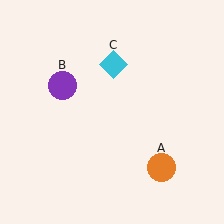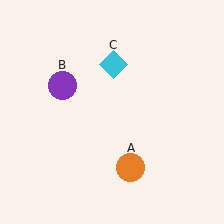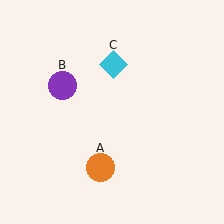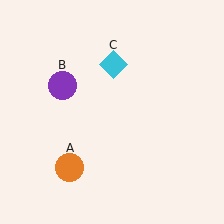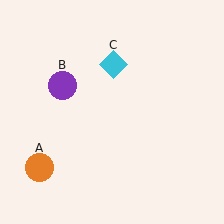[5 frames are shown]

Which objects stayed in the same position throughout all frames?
Purple circle (object B) and cyan diamond (object C) remained stationary.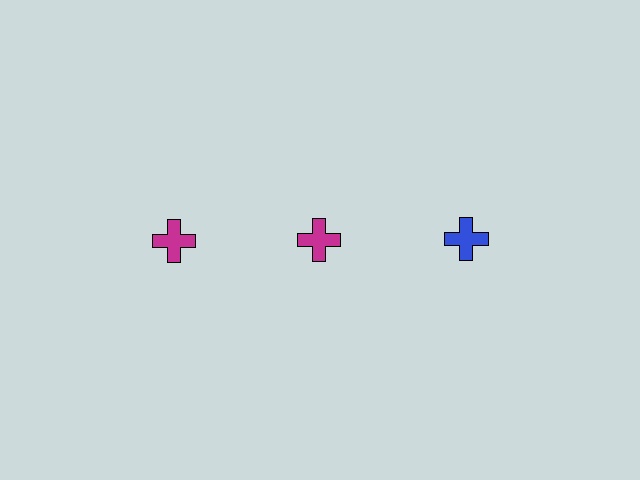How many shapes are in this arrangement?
There are 3 shapes arranged in a grid pattern.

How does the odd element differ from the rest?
It has a different color: blue instead of magenta.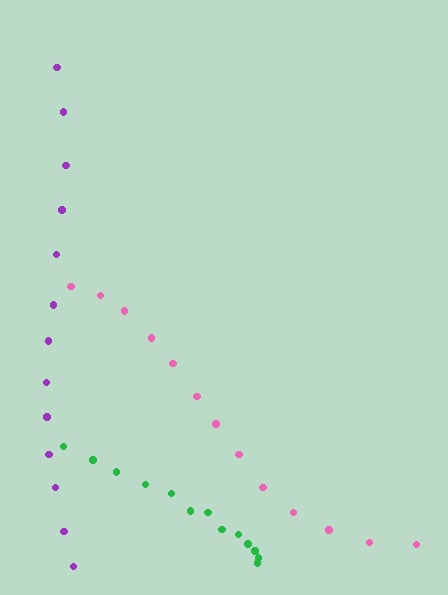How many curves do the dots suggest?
There are 3 distinct paths.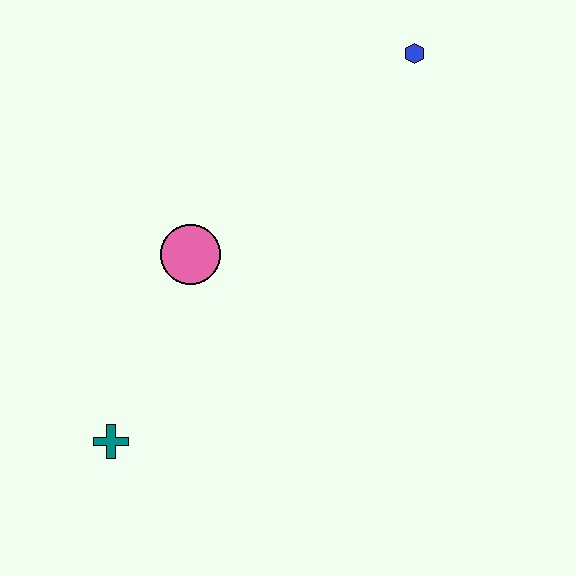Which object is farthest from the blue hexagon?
The teal cross is farthest from the blue hexagon.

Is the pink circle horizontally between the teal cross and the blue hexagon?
Yes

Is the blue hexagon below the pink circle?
No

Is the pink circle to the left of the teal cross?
No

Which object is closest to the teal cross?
The pink circle is closest to the teal cross.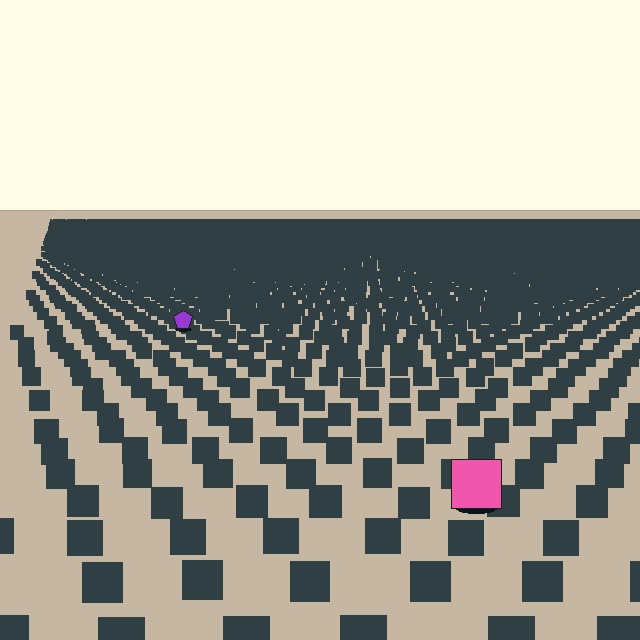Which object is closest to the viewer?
The pink square is closest. The texture marks near it are larger and more spread out.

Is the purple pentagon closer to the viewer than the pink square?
No. The pink square is closer — you can tell from the texture gradient: the ground texture is coarser near it.